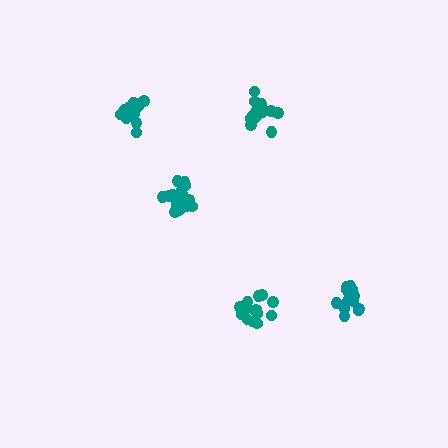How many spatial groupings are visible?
There are 5 spatial groupings.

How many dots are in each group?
Group 1: 18 dots, Group 2: 16 dots, Group 3: 16 dots, Group 4: 15 dots, Group 5: 14 dots (79 total).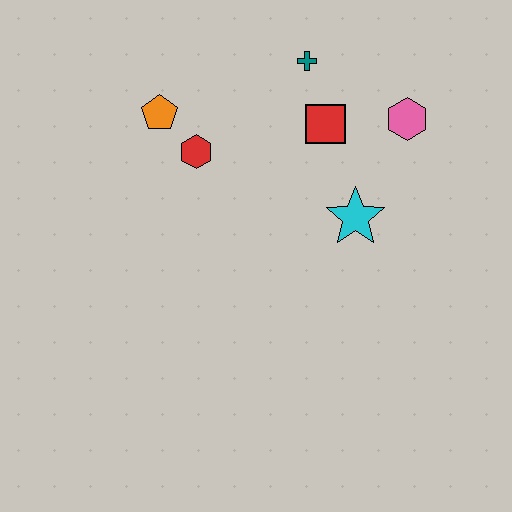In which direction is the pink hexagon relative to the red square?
The pink hexagon is to the right of the red square.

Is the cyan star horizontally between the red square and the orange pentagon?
No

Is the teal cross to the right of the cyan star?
No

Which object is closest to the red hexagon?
The orange pentagon is closest to the red hexagon.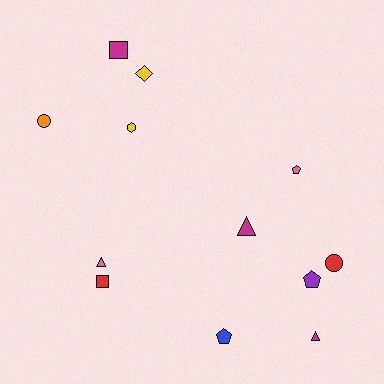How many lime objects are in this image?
There are no lime objects.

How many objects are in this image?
There are 12 objects.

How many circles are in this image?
There are 2 circles.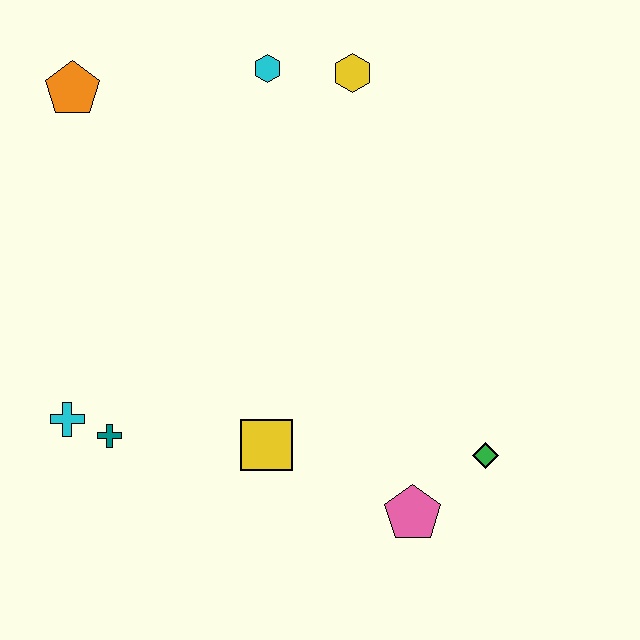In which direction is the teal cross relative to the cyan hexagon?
The teal cross is below the cyan hexagon.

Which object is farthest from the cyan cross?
The yellow hexagon is farthest from the cyan cross.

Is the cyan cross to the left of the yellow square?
Yes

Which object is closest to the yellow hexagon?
The cyan hexagon is closest to the yellow hexagon.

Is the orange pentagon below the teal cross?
No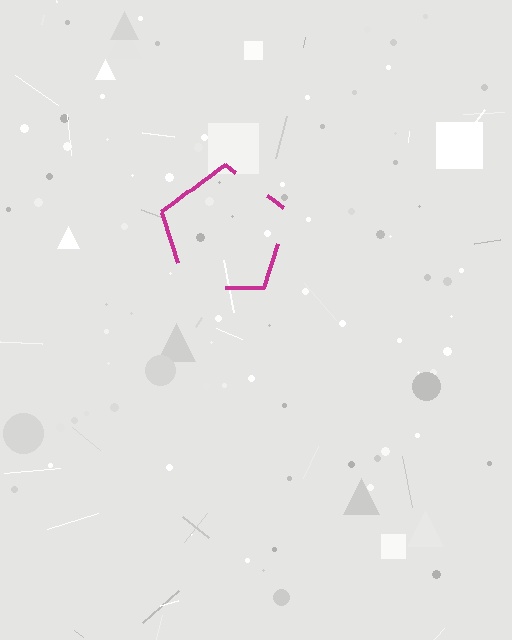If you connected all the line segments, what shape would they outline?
They would outline a pentagon.